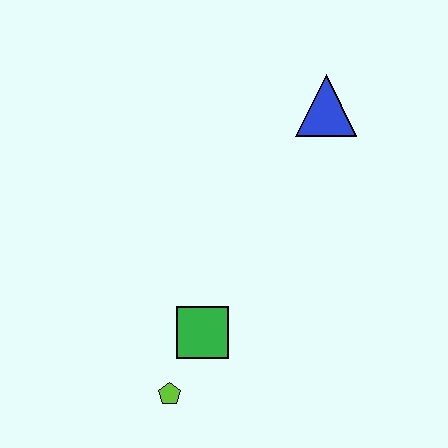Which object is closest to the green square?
The lime pentagon is closest to the green square.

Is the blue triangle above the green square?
Yes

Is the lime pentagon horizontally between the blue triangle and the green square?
No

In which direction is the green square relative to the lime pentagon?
The green square is above the lime pentagon.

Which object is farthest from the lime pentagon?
The blue triangle is farthest from the lime pentagon.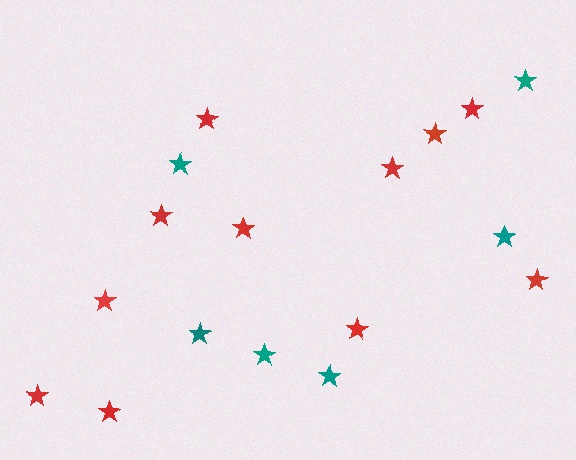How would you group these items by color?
There are 2 groups: one group of red stars (11) and one group of teal stars (6).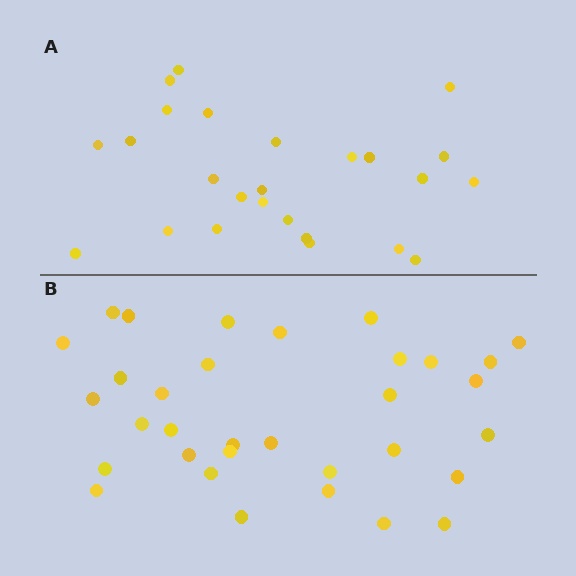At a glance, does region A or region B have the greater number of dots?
Region B (the bottom region) has more dots.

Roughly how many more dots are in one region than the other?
Region B has roughly 8 or so more dots than region A.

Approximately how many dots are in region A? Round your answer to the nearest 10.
About 20 dots. (The exact count is 25, which rounds to 20.)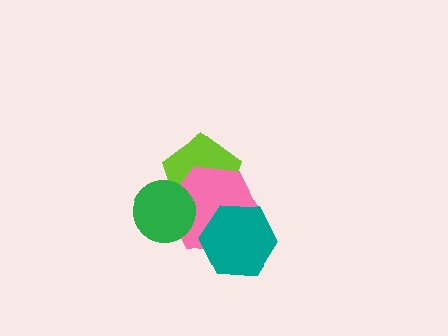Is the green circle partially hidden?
No, no other shape covers it.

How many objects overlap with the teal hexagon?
1 object overlaps with the teal hexagon.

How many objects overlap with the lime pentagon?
2 objects overlap with the lime pentagon.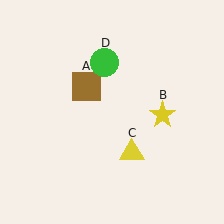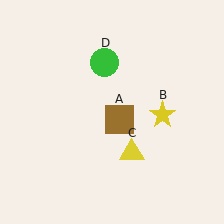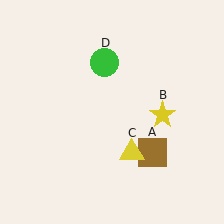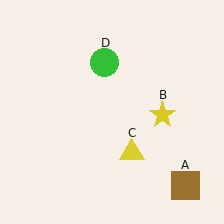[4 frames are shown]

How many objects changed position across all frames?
1 object changed position: brown square (object A).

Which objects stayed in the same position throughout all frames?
Yellow star (object B) and yellow triangle (object C) and green circle (object D) remained stationary.